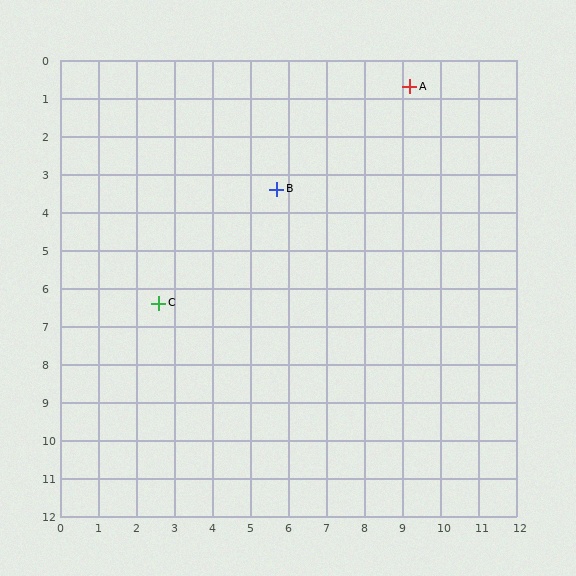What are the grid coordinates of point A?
Point A is at approximately (9.2, 0.7).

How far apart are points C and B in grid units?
Points C and B are about 4.3 grid units apart.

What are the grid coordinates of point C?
Point C is at approximately (2.6, 6.4).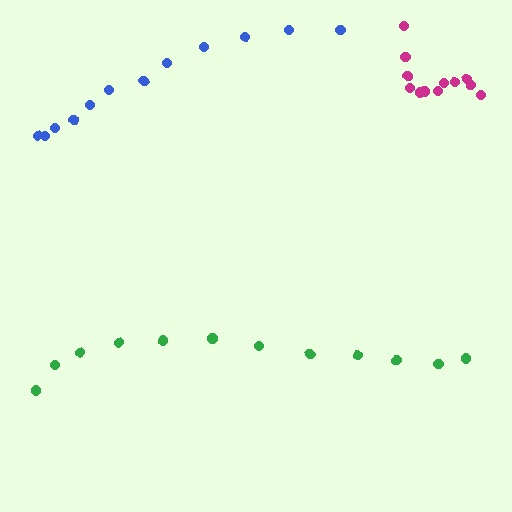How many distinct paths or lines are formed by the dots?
There are 3 distinct paths.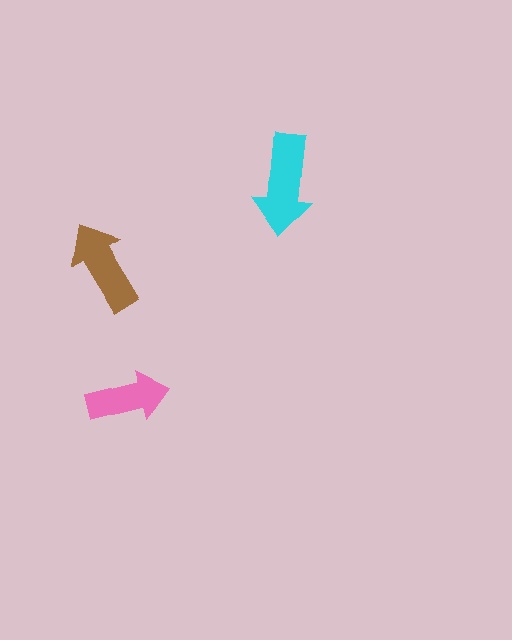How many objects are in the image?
There are 3 objects in the image.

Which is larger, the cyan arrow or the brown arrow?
The cyan one.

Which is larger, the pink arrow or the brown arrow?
The brown one.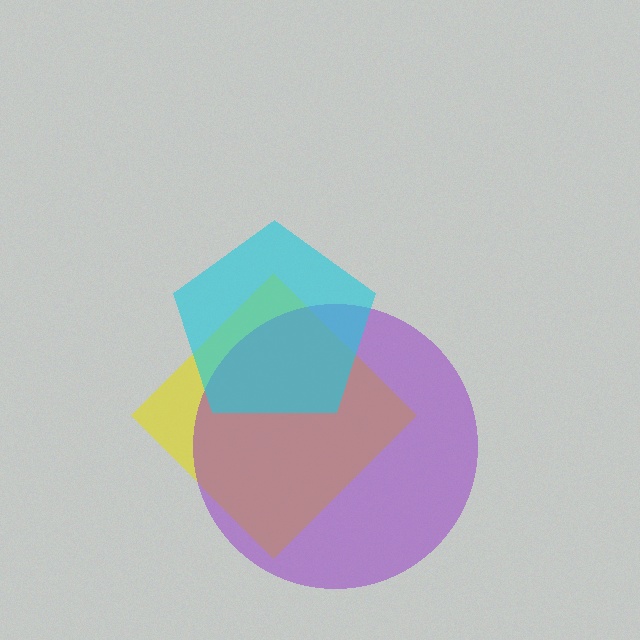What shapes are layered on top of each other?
The layered shapes are: a yellow diamond, a purple circle, a cyan pentagon.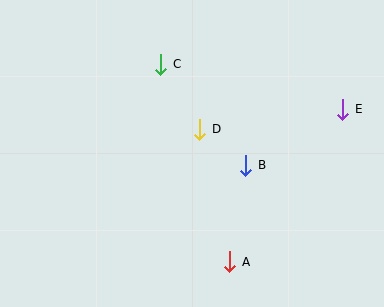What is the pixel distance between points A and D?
The distance between A and D is 136 pixels.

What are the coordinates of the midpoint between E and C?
The midpoint between E and C is at (252, 87).